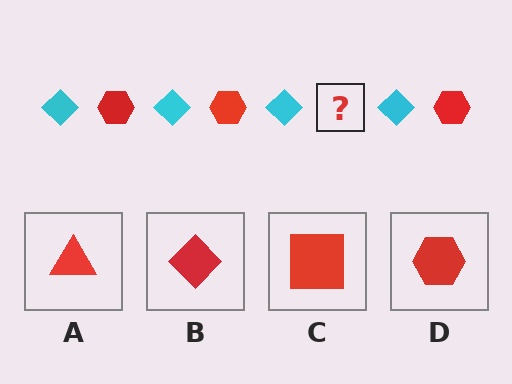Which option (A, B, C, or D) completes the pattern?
D.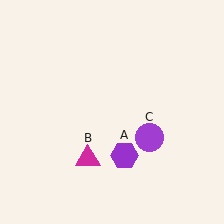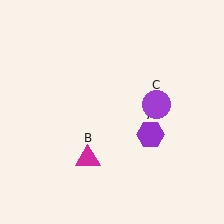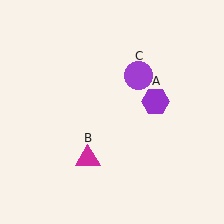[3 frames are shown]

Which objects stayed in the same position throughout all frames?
Magenta triangle (object B) remained stationary.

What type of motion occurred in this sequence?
The purple hexagon (object A), purple circle (object C) rotated counterclockwise around the center of the scene.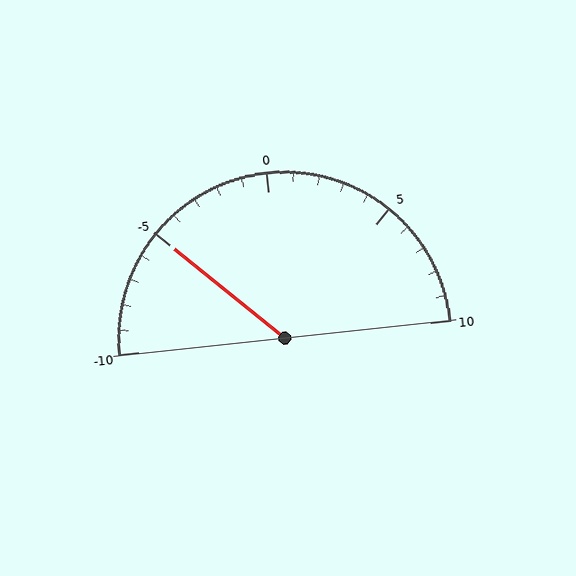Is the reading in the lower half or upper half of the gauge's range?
The reading is in the lower half of the range (-10 to 10).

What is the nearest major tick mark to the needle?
The nearest major tick mark is -5.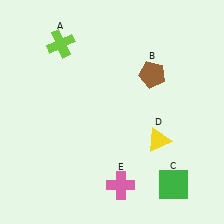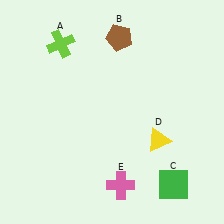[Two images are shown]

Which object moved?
The brown pentagon (B) moved up.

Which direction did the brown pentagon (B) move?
The brown pentagon (B) moved up.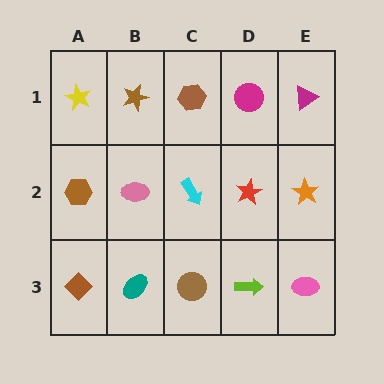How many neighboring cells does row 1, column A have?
2.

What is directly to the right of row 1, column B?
A brown hexagon.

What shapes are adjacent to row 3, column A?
A brown hexagon (row 2, column A), a teal ellipse (row 3, column B).